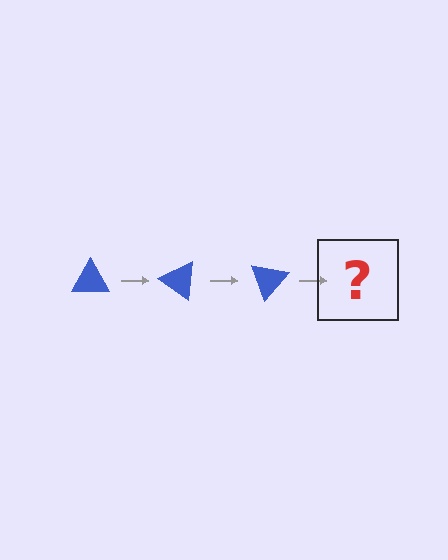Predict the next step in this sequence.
The next step is a blue triangle rotated 105 degrees.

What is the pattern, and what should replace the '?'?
The pattern is that the triangle rotates 35 degrees each step. The '?' should be a blue triangle rotated 105 degrees.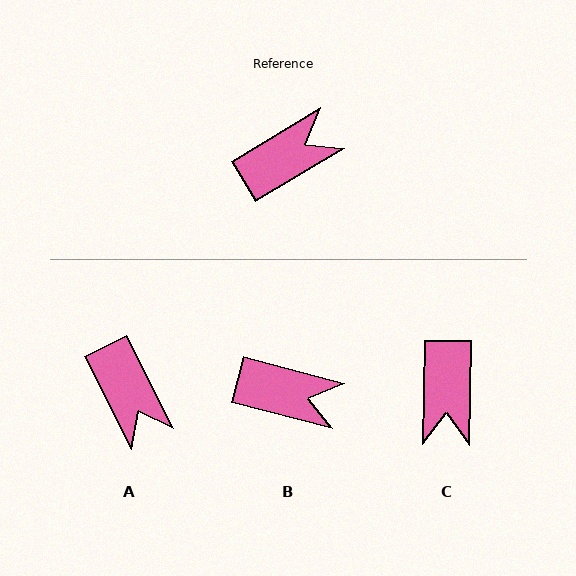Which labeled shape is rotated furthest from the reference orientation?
C, about 122 degrees away.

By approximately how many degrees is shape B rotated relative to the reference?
Approximately 45 degrees clockwise.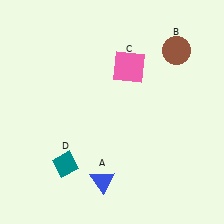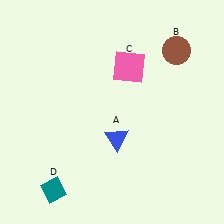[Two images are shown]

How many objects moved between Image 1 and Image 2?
2 objects moved between the two images.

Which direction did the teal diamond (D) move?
The teal diamond (D) moved down.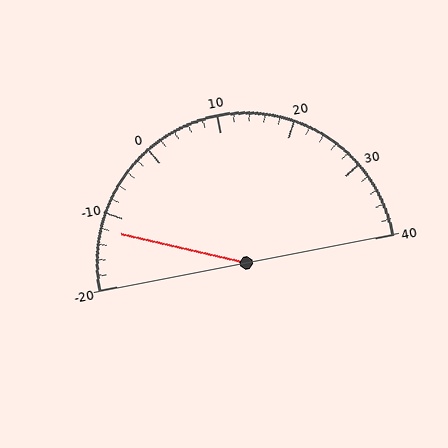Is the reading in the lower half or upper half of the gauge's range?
The reading is in the lower half of the range (-20 to 40).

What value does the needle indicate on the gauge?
The needle indicates approximately -12.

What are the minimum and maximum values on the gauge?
The gauge ranges from -20 to 40.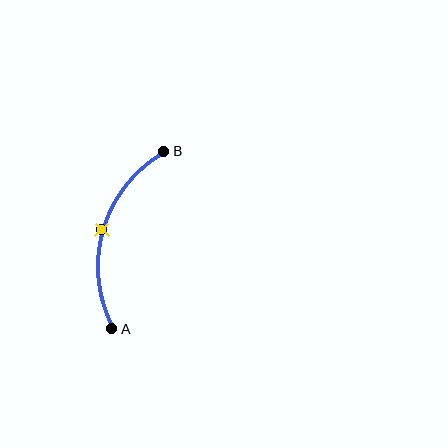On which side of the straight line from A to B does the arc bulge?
The arc bulges to the left of the straight line connecting A and B.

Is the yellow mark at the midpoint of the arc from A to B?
Yes. The yellow mark lies on the arc at equal arc-length from both A and B — it is the arc midpoint.